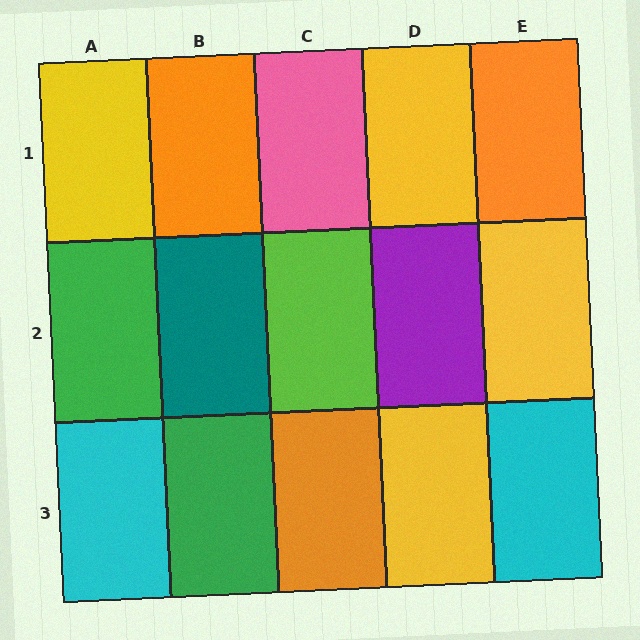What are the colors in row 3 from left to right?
Cyan, green, orange, yellow, cyan.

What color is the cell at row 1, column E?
Orange.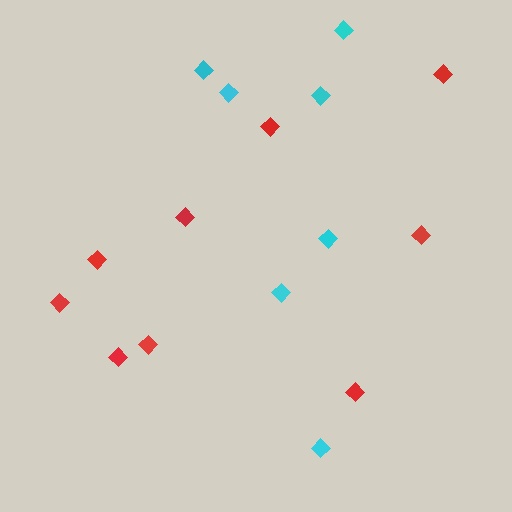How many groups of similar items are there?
There are 2 groups: one group of cyan diamonds (7) and one group of red diamonds (9).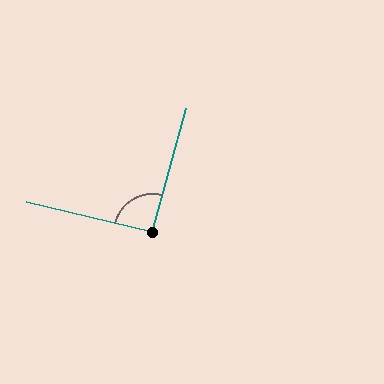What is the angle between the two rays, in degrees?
Approximately 92 degrees.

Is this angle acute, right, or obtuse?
It is approximately a right angle.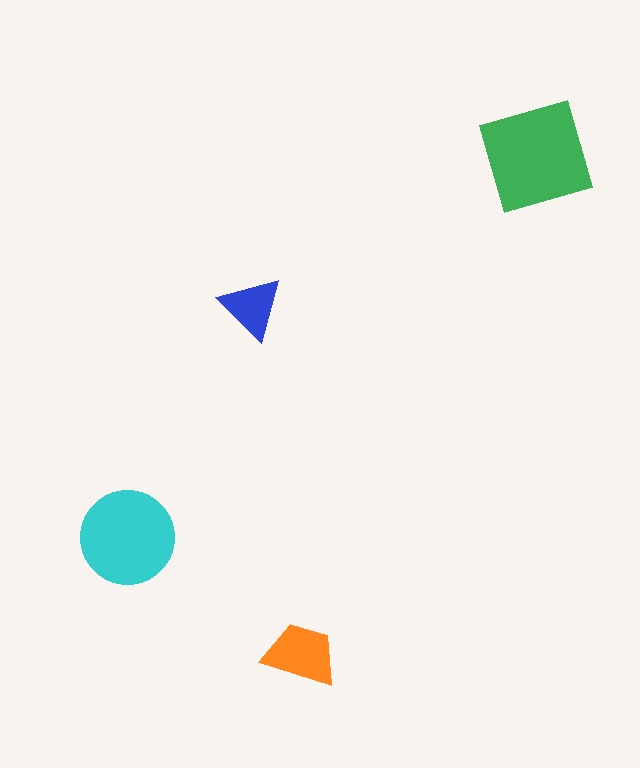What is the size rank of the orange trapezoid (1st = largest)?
3rd.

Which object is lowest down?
The orange trapezoid is bottommost.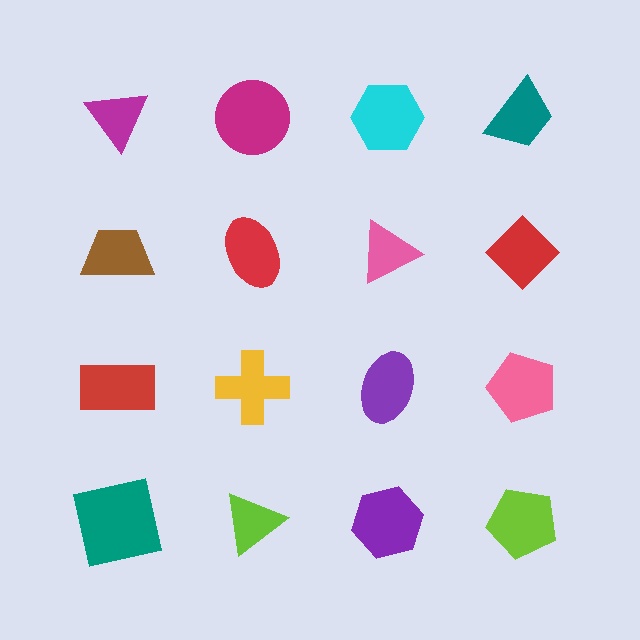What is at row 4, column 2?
A lime triangle.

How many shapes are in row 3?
4 shapes.